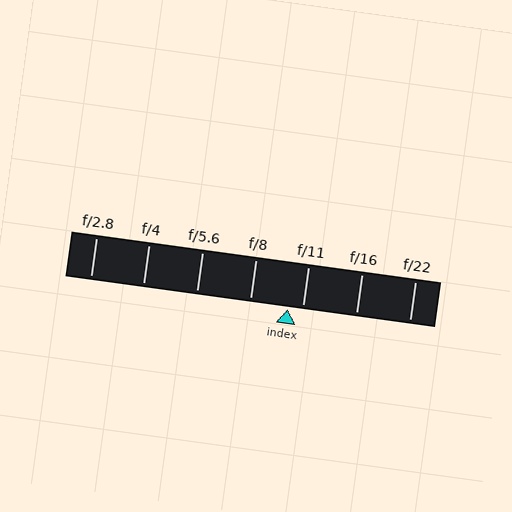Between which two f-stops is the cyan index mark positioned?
The index mark is between f/8 and f/11.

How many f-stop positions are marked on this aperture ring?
There are 7 f-stop positions marked.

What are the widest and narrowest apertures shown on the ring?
The widest aperture shown is f/2.8 and the narrowest is f/22.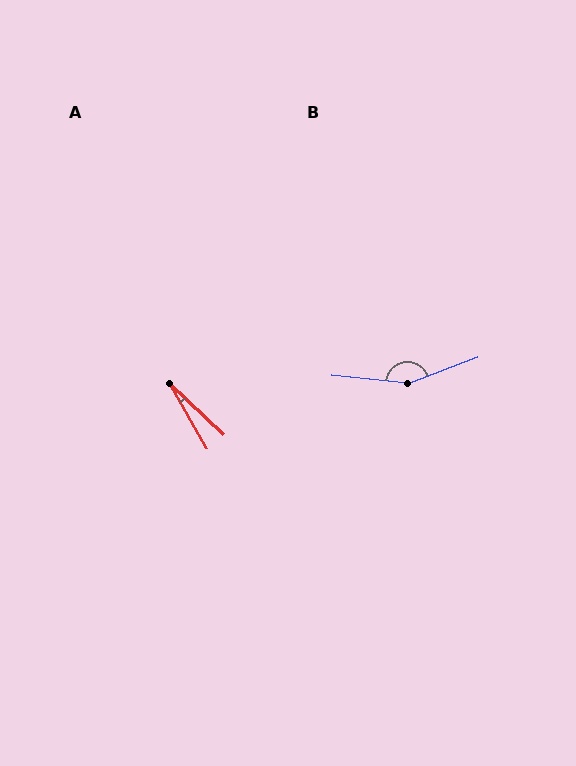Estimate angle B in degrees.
Approximately 154 degrees.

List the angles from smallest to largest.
A (17°), B (154°).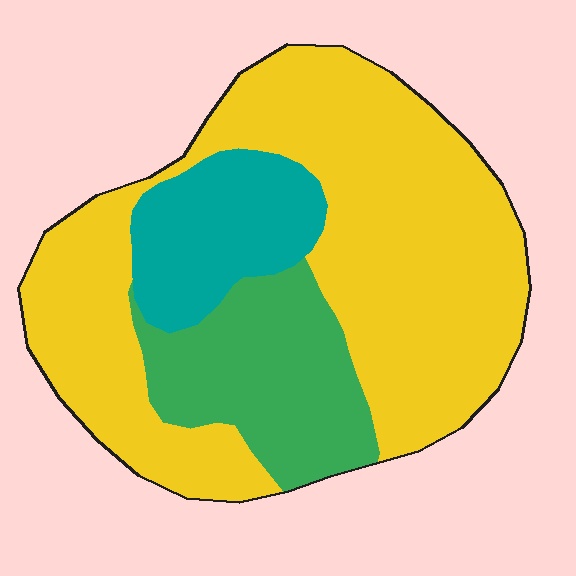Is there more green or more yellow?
Yellow.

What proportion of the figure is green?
Green covers roughly 20% of the figure.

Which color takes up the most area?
Yellow, at roughly 65%.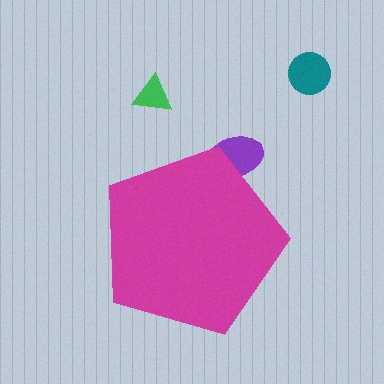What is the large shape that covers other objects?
A magenta pentagon.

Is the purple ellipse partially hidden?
Yes, the purple ellipse is partially hidden behind the magenta pentagon.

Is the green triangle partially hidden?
No, the green triangle is fully visible.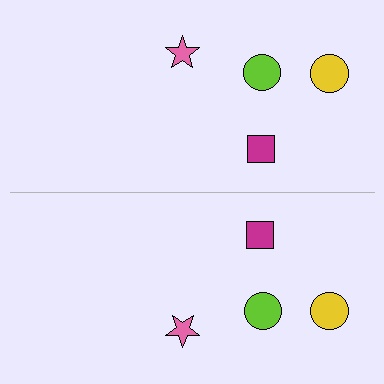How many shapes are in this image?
There are 8 shapes in this image.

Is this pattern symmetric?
Yes, this pattern has bilateral (reflection) symmetry.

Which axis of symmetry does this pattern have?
The pattern has a horizontal axis of symmetry running through the center of the image.